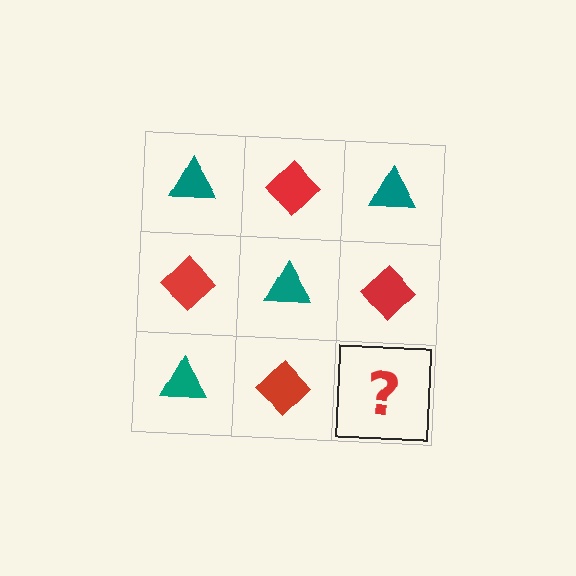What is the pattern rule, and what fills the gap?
The rule is that it alternates teal triangle and red diamond in a checkerboard pattern. The gap should be filled with a teal triangle.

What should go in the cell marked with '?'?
The missing cell should contain a teal triangle.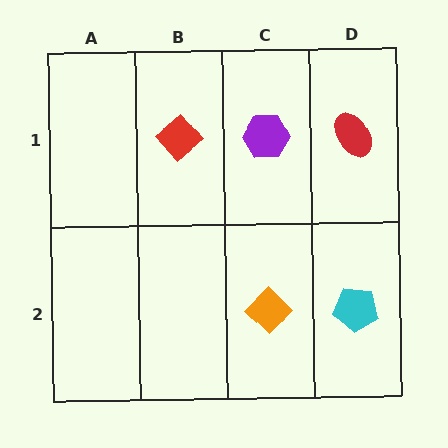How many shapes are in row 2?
2 shapes.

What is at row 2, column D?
A cyan pentagon.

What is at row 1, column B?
A red diamond.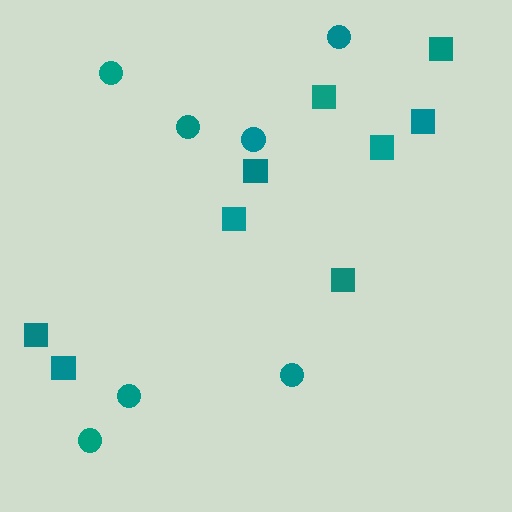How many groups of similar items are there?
There are 2 groups: one group of circles (7) and one group of squares (9).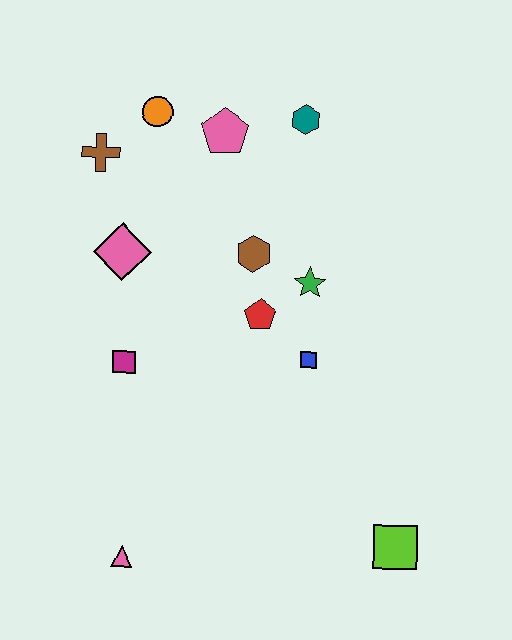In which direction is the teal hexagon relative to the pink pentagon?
The teal hexagon is to the right of the pink pentagon.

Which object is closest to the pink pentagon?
The orange circle is closest to the pink pentagon.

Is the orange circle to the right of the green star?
No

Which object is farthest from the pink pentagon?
The lime square is farthest from the pink pentagon.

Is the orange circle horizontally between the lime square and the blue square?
No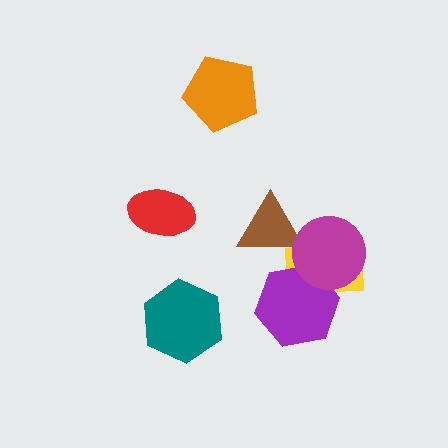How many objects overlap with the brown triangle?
2 objects overlap with the brown triangle.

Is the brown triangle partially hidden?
Yes, it is partially covered by another shape.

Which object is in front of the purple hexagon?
The magenta circle is in front of the purple hexagon.